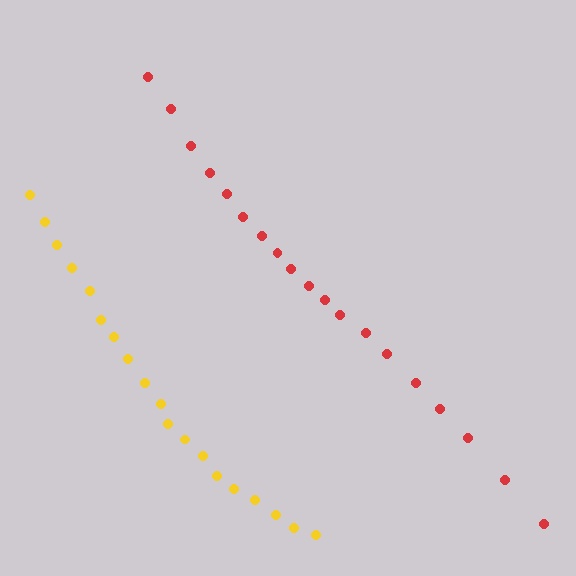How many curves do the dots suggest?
There are 2 distinct paths.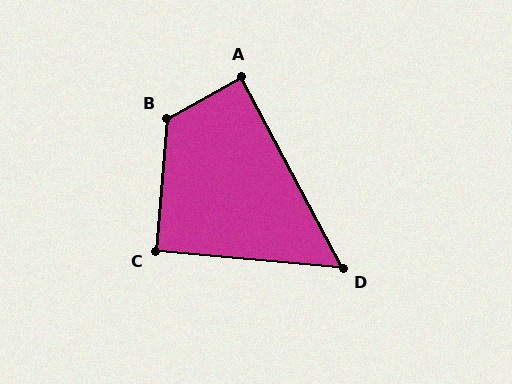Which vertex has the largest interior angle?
B, at approximately 123 degrees.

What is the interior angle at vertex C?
Approximately 91 degrees (approximately right).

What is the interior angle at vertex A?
Approximately 89 degrees (approximately right).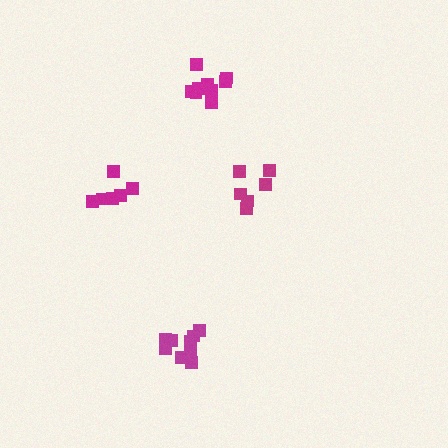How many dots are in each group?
Group 1: 9 dots, Group 2: 9 dots, Group 3: 6 dots, Group 4: 6 dots (30 total).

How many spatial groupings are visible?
There are 4 spatial groupings.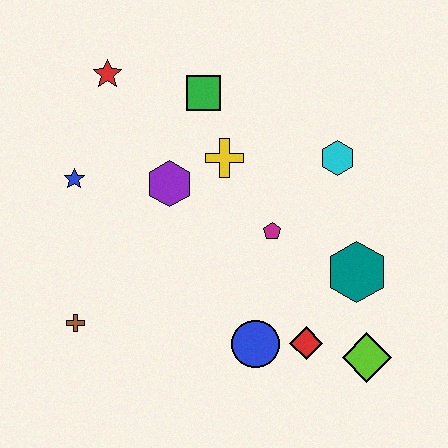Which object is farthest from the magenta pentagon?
The red star is farthest from the magenta pentagon.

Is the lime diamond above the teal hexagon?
No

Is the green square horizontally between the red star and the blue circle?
Yes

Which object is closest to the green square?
The yellow cross is closest to the green square.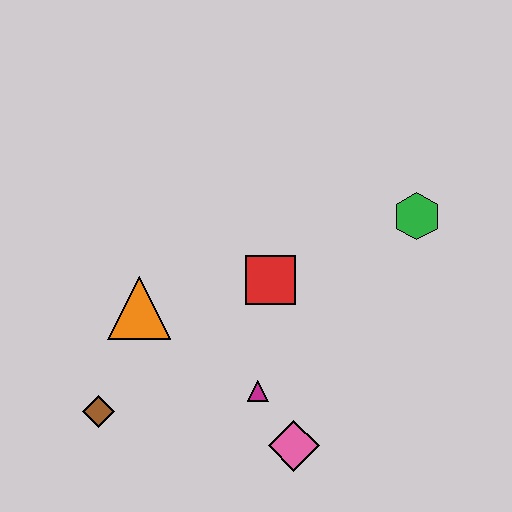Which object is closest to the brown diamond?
The orange triangle is closest to the brown diamond.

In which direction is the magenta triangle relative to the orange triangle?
The magenta triangle is to the right of the orange triangle.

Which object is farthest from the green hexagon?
The brown diamond is farthest from the green hexagon.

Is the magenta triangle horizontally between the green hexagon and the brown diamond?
Yes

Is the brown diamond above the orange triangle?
No